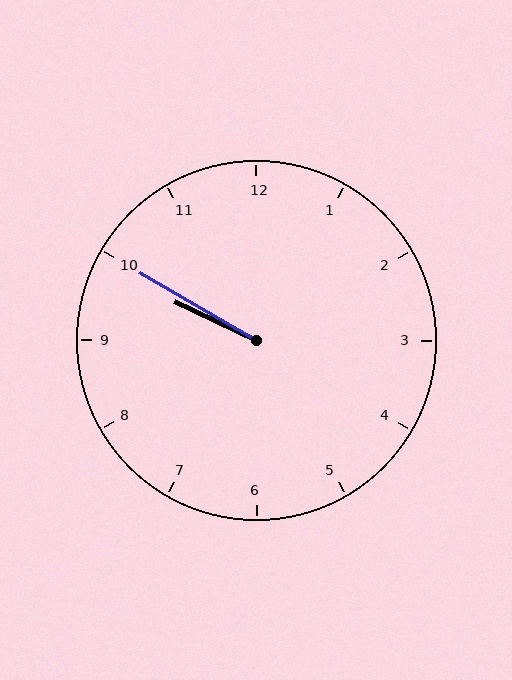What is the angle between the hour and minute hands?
Approximately 5 degrees.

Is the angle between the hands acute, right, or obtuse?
It is acute.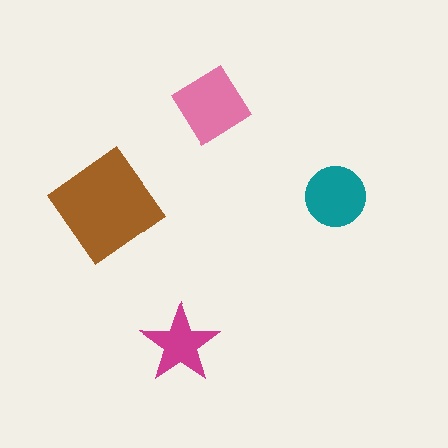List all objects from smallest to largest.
The magenta star, the teal circle, the pink diamond, the brown diamond.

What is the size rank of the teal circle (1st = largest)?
3rd.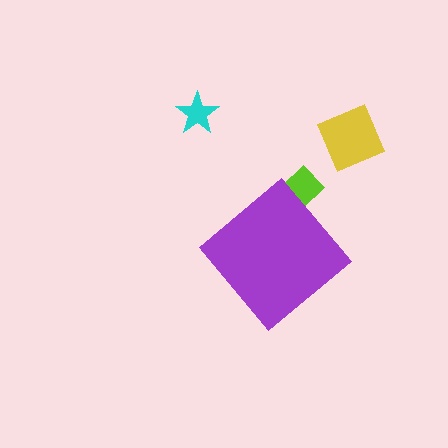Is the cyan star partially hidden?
No, the cyan star is fully visible.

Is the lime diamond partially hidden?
Yes, the lime diamond is partially hidden behind the purple diamond.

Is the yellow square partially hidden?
No, the yellow square is fully visible.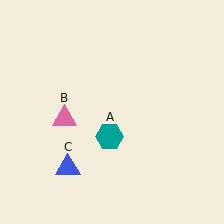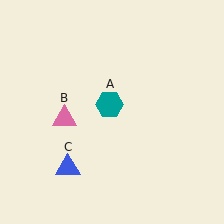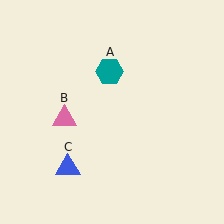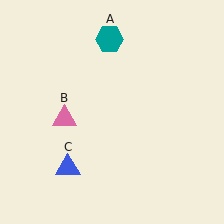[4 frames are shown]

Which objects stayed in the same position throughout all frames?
Pink triangle (object B) and blue triangle (object C) remained stationary.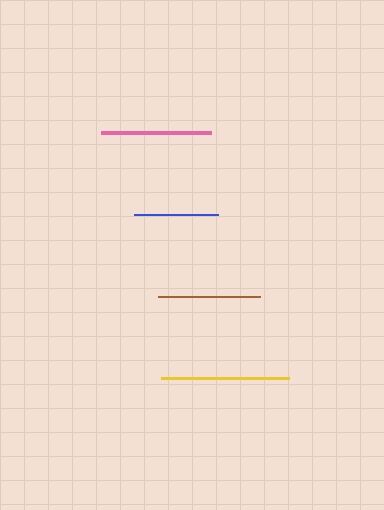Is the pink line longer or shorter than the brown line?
The pink line is longer than the brown line.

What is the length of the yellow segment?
The yellow segment is approximately 128 pixels long.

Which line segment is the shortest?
The blue line is the shortest at approximately 84 pixels.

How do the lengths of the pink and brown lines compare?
The pink and brown lines are approximately the same length.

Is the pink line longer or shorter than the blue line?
The pink line is longer than the blue line.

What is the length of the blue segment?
The blue segment is approximately 84 pixels long.